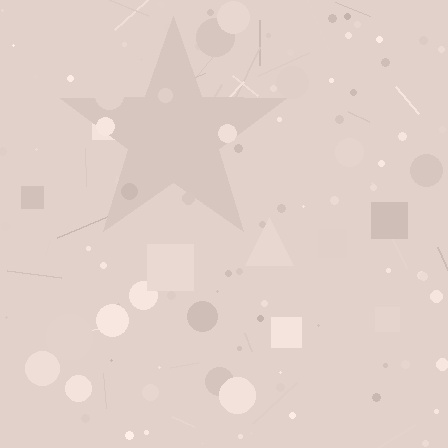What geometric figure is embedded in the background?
A star is embedded in the background.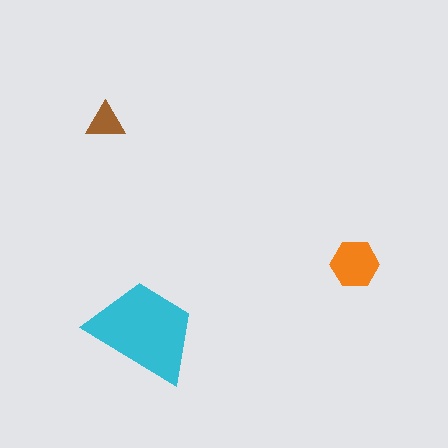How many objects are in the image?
There are 3 objects in the image.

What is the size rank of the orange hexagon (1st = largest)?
2nd.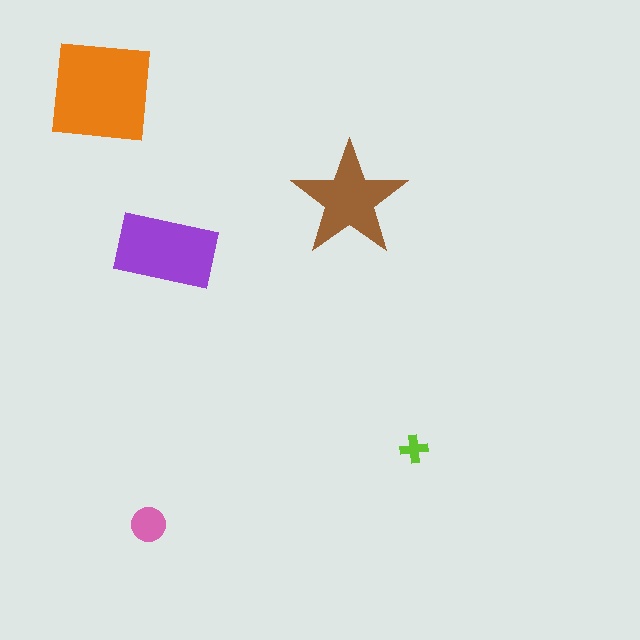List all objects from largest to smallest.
The orange square, the purple rectangle, the brown star, the pink circle, the lime cross.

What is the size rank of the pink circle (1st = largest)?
4th.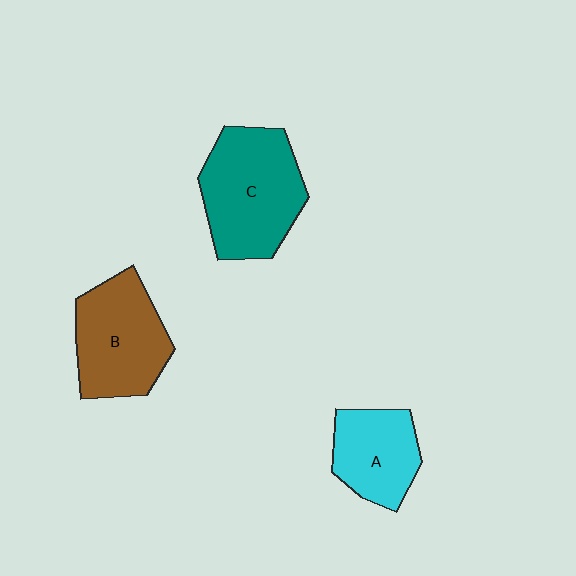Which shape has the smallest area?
Shape A (cyan).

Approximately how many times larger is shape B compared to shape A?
Approximately 1.3 times.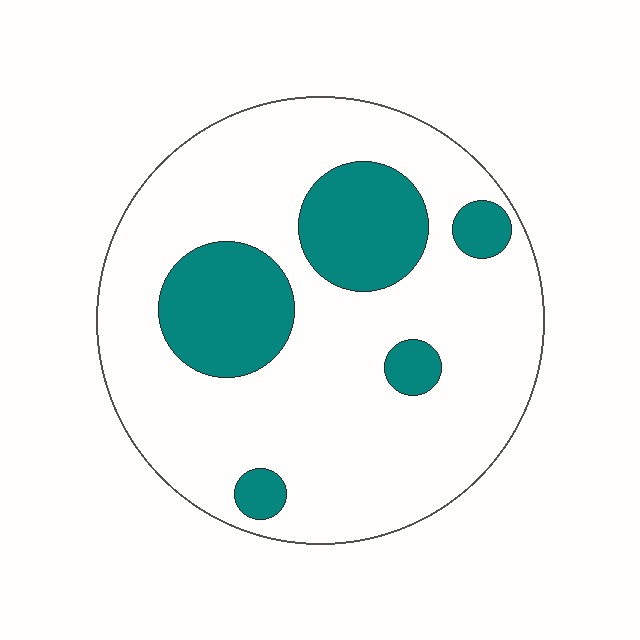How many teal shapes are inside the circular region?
5.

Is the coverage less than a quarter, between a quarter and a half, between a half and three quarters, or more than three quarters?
Less than a quarter.